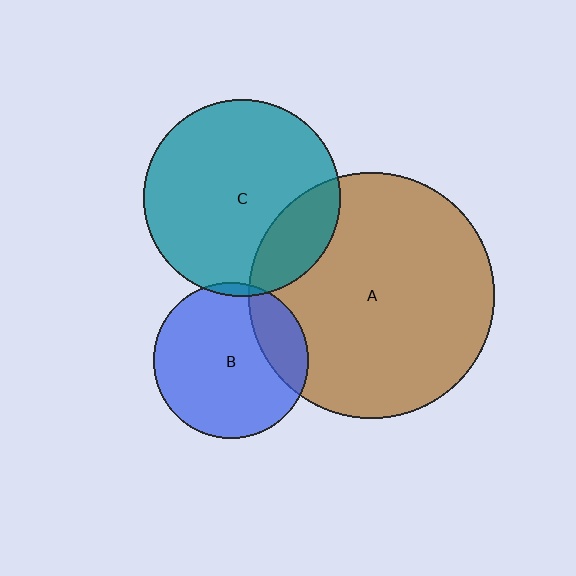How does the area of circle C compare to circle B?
Approximately 1.6 times.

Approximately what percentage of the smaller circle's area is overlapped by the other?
Approximately 5%.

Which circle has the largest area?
Circle A (brown).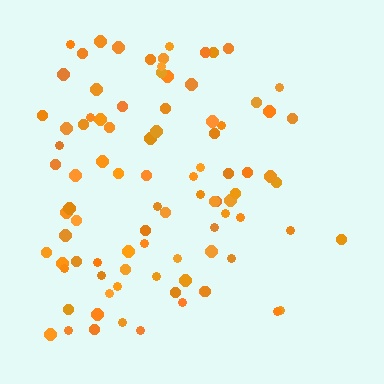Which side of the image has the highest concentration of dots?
The left.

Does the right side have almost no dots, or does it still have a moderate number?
Still a moderate number, just noticeably fewer than the left.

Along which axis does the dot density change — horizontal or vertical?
Horizontal.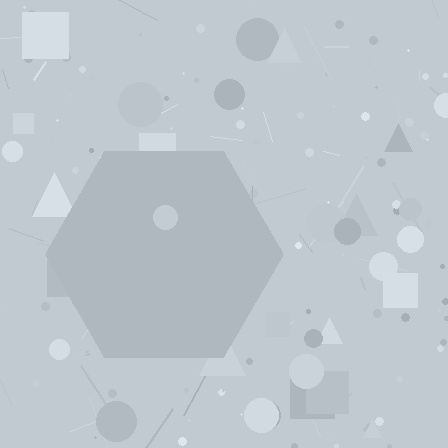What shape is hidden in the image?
A hexagon is hidden in the image.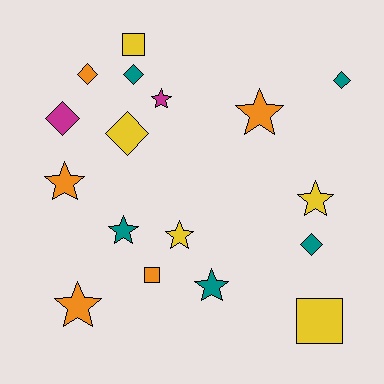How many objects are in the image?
There are 17 objects.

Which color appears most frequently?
Orange, with 5 objects.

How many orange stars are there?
There are 3 orange stars.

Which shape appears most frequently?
Star, with 8 objects.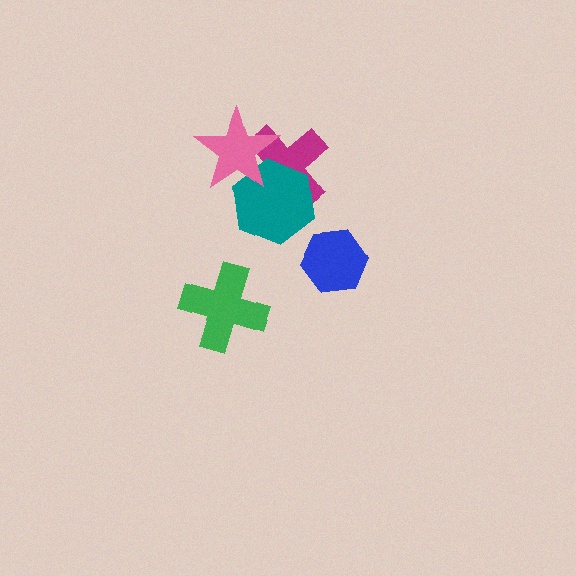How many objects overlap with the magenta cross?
2 objects overlap with the magenta cross.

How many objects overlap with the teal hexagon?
2 objects overlap with the teal hexagon.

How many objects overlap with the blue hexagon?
0 objects overlap with the blue hexagon.